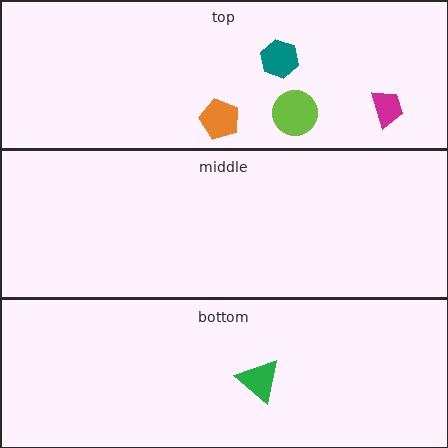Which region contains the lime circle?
The top region.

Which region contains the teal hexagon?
The top region.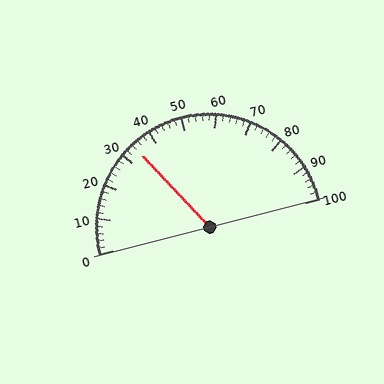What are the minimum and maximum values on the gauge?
The gauge ranges from 0 to 100.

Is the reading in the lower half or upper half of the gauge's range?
The reading is in the lower half of the range (0 to 100).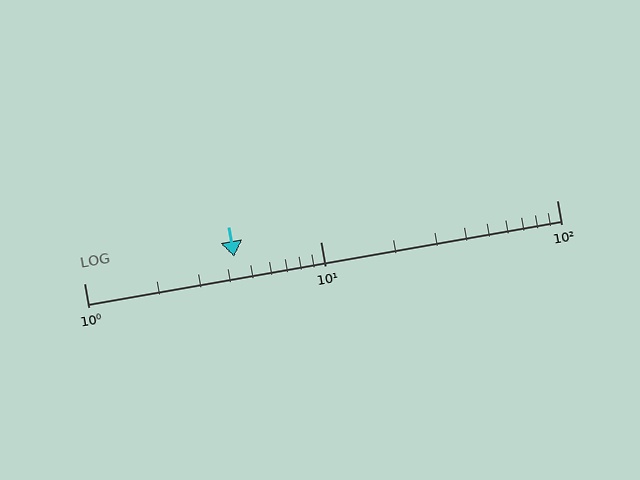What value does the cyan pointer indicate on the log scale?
The pointer indicates approximately 4.3.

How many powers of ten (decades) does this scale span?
The scale spans 2 decades, from 1 to 100.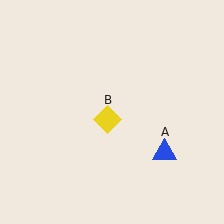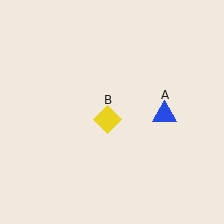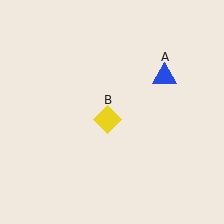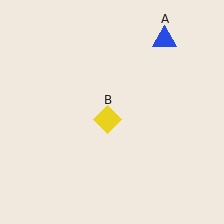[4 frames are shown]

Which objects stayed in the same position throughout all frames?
Yellow diamond (object B) remained stationary.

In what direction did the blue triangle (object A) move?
The blue triangle (object A) moved up.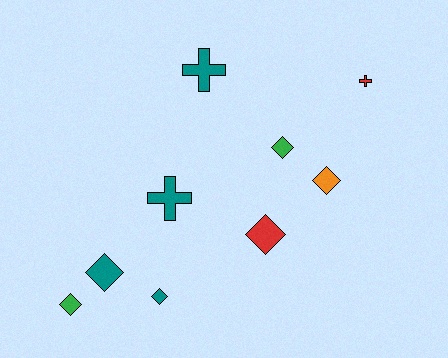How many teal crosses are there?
There are 2 teal crosses.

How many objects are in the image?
There are 9 objects.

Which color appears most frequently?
Teal, with 4 objects.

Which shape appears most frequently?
Diamond, with 6 objects.